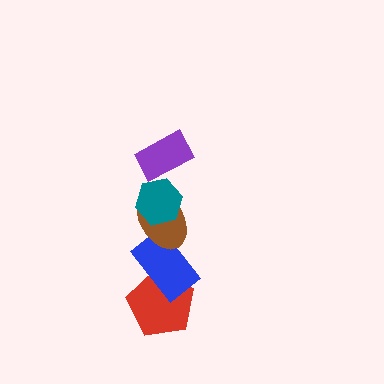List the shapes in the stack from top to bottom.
From top to bottom: the purple rectangle, the teal hexagon, the brown ellipse, the blue rectangle, the red pentagon.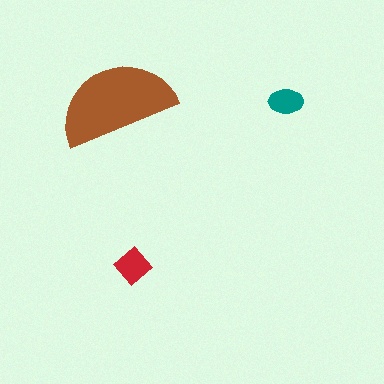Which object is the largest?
The brown semicircle.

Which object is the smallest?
The teal ellipse.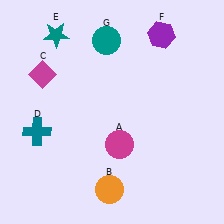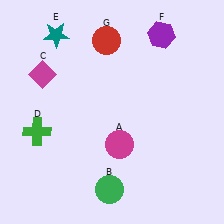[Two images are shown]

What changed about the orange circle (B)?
In Image 1, B is orange. In Image 2, it changed to green.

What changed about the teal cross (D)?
In Image 1, D is teal. In Image 2, it changed to green.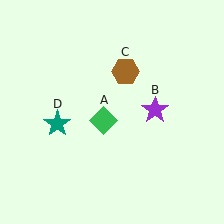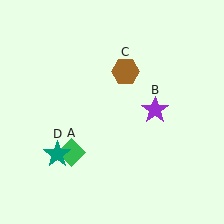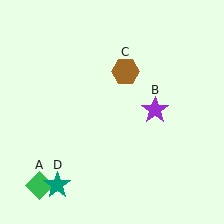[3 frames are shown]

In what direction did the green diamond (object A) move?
The green diamond (object A) moved down and to the left.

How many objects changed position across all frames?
2 objects changed position: green diamond (object A), teal star (object D).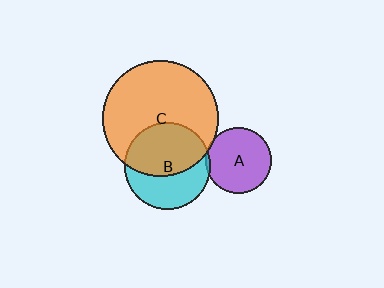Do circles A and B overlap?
Yes.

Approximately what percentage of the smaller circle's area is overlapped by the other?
Approximately 5%.